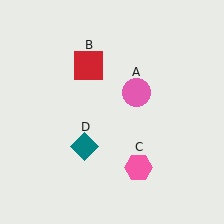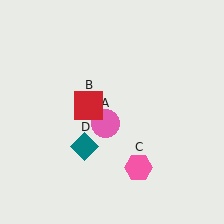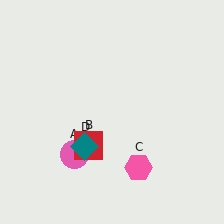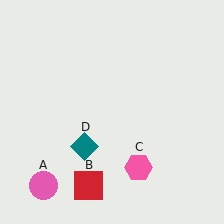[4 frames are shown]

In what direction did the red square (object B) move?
The red square (object B) moved down.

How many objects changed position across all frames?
2 objects changed position: pink circle (object A), red square (object B).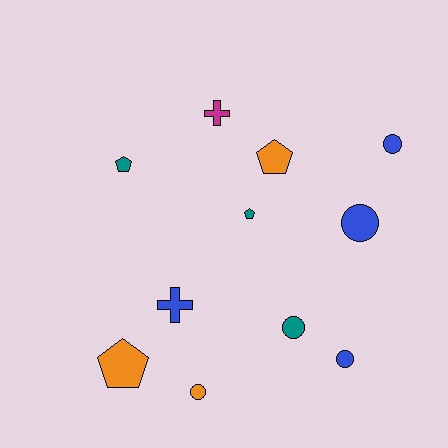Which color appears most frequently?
Blue, with 4 objects.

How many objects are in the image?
There are 11 objects.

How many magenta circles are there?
There are no magenta circles.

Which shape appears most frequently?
Circle, with 5 objects.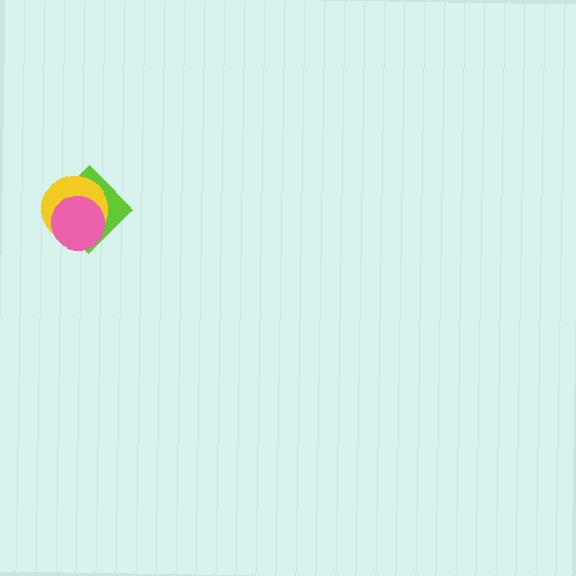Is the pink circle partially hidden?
No, no other shape covers it.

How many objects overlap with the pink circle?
2 objects overlap with the pink circle.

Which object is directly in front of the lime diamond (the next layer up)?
The yellow circle is directly in front of the lime diamond.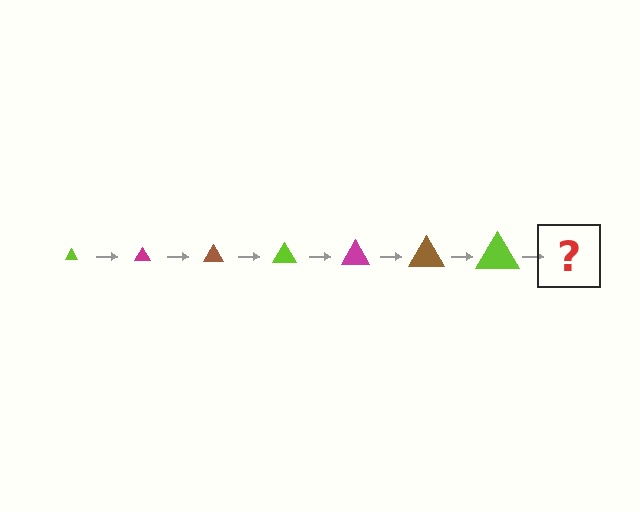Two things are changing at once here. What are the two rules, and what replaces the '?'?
The two rules are that the triangle grows larger each step and the color cycles through lime, magenta, and brown. The '?' should be a magenta triangle, larger than the previous one.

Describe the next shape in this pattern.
It should be a magenta triangle, larger than the previous one.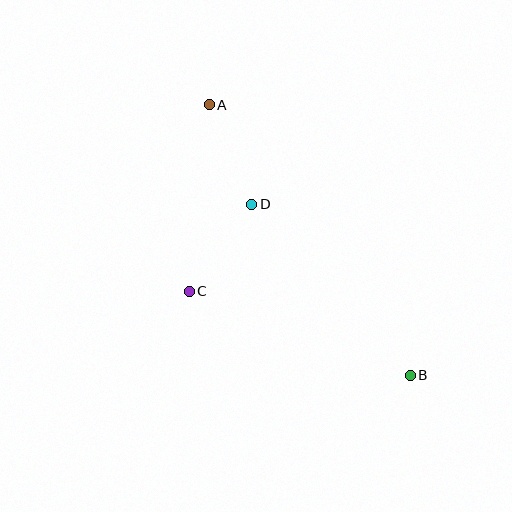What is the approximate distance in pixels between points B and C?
The distance between B and C is approximately 236 pixels.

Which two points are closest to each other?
Points C and D are closest to each other.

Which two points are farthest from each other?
Points A and B are farthest from each other.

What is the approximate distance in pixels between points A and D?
The distance between A and D is approximately 109 pixels.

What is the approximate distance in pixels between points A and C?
The distance between A and C is approximately 188 pixels.